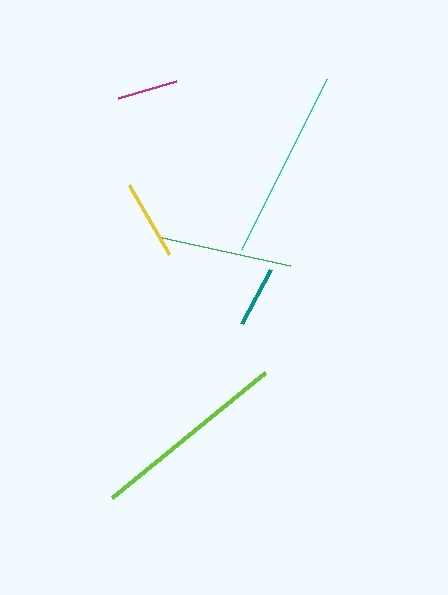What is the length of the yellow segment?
The yellow segment is approximately 80 pixels long.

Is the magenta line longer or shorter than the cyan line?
The cyan line is longer than the magenta line.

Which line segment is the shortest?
The magenta line is the shortest at approximately 60 pixels.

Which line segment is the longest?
The lime line is the longest at approximately 198 pixels.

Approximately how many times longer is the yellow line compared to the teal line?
The yellow line is approximately 1.3 times the length of the teal line.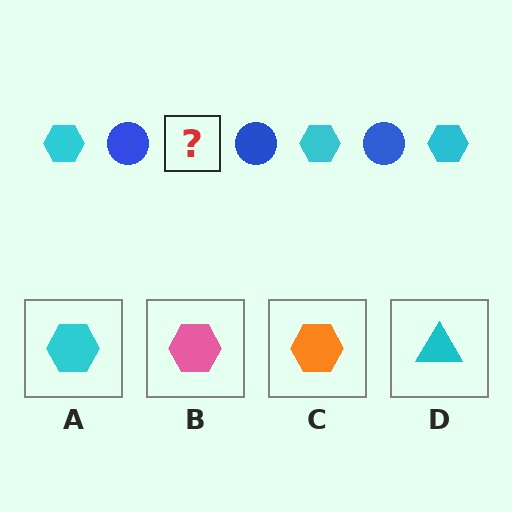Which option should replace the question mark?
Option A.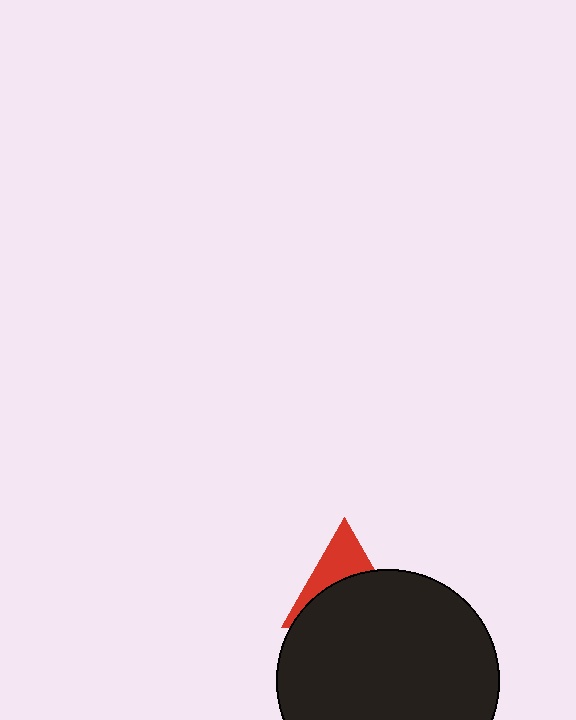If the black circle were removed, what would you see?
You would see the complete red triangle.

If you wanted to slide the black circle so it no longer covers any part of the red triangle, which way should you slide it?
Slide it down — that is the most direct way to separate the two shapes.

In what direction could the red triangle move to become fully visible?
The red triangle could move up. That would shift it out from behind the black circle entirely.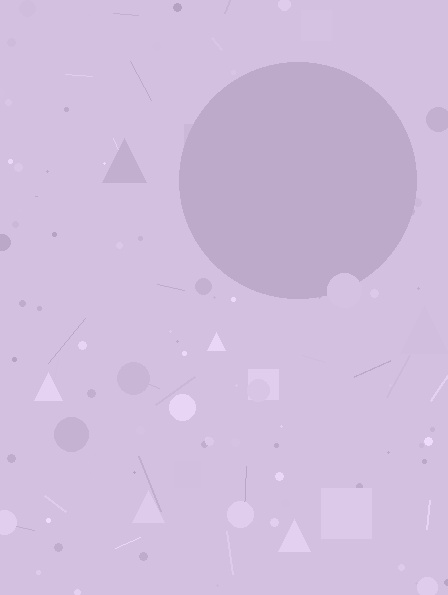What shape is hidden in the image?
A circle is hidden in the image.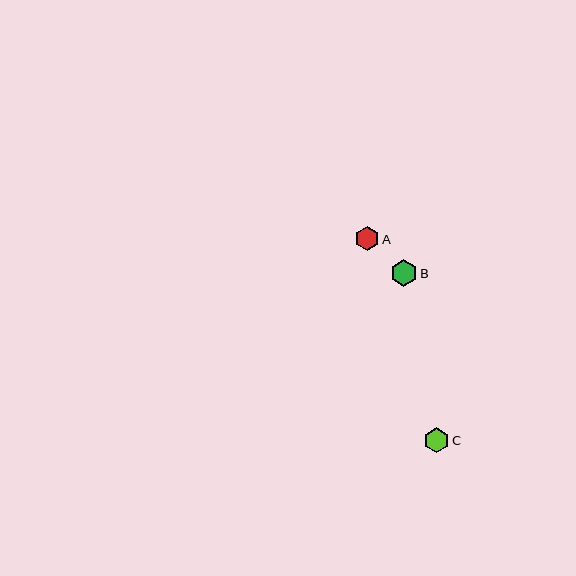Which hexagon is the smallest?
Hexagon A is the smallest with a size of approximately 24 pixels.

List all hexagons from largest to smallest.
From largest to smallest: B, C, A.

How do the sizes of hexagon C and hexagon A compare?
Hexagon C and hexagon A are approximately the same size.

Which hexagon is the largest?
Hexagon B is the largest with a size of approximately 27 pixels.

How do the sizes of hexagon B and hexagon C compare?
Hexagon B and hexagon C are approximately the same size.